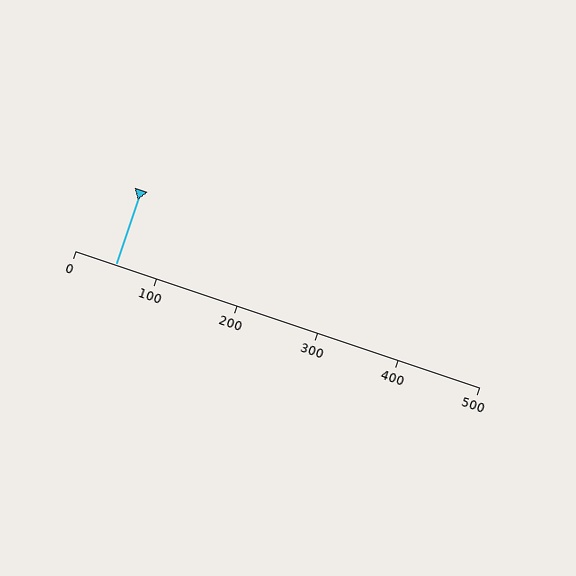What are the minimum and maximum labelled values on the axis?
The axis runs from 0 to 500.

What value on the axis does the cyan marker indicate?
The marker indicates approximately 50.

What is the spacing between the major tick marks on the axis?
The major ticks are spaced 100 apart.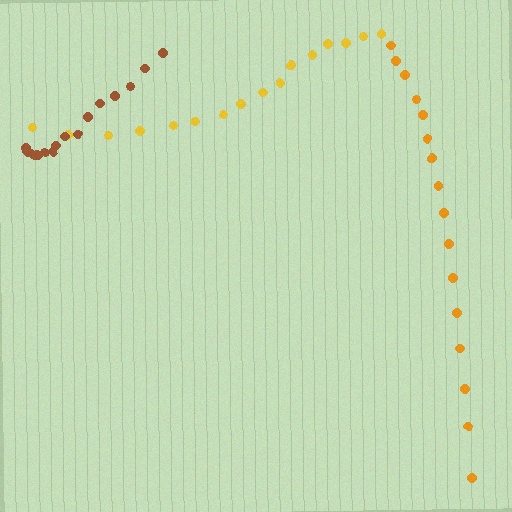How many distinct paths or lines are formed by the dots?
There are 3 distinct paths.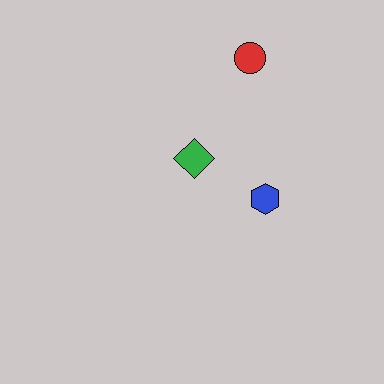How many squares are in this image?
There are no squares.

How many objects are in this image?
There are 3 objects.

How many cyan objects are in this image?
There are no cyan objects.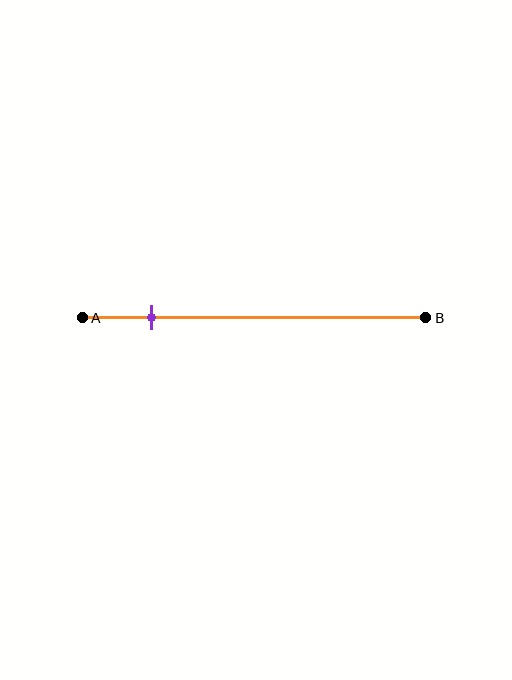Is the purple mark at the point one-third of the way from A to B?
No, the mark is at about 20% from A, not at the 33% one-third point.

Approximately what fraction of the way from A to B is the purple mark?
The purple mark is approximately 20% of the way from A to B.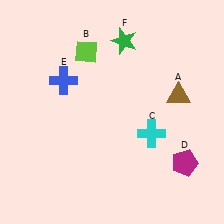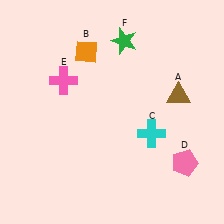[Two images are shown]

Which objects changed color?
B changed from lime to orange. D changed from magenta to pink. E changed from blue to pink.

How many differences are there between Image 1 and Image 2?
There are 3 differences between the two images.